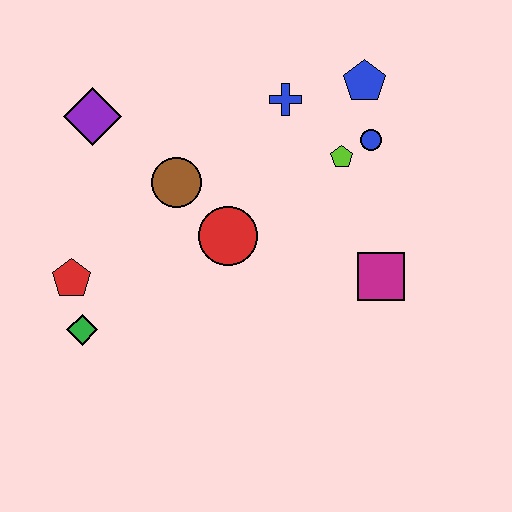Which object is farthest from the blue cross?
The green diamond is farthest from the blue cross.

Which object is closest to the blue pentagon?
The blue circle is closest to the blue pentagon.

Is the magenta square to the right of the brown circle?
Yes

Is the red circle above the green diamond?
Yes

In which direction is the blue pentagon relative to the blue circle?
The blue pentagon is above the blue circle.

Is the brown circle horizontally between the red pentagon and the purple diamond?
No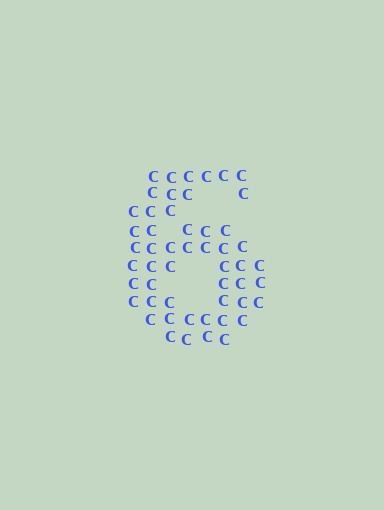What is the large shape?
The large shape is the digit 6.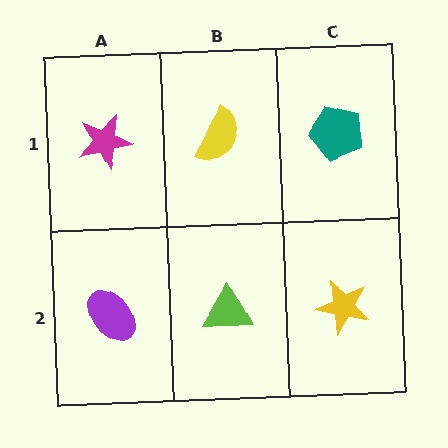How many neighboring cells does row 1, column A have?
2.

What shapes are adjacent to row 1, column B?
A lime triangle (row 2, column B), a magenta star (row 1, column A), a teal pentagon (row 1, column C).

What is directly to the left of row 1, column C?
A yellow semicircle.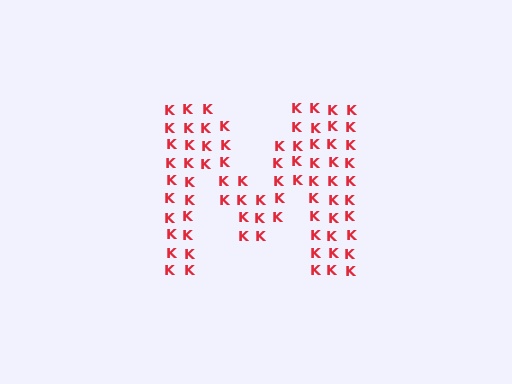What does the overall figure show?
The overall figure shows the letter M.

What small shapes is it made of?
It is made of small letter K's.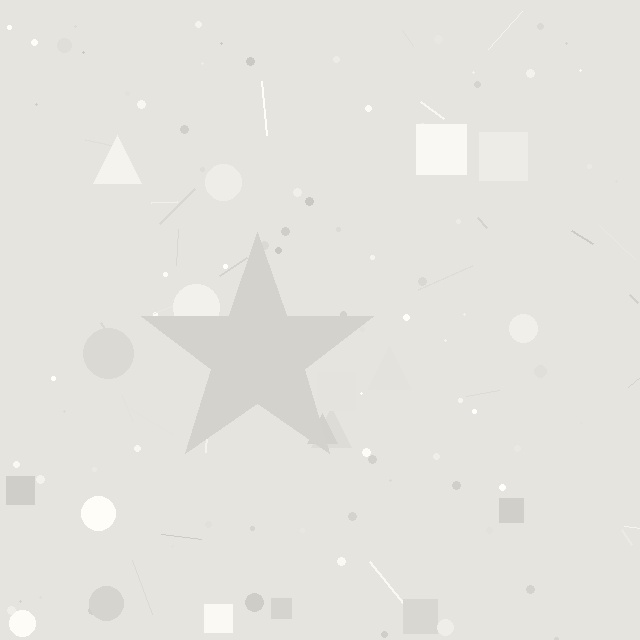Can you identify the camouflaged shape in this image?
The camouflaged shape is a star.